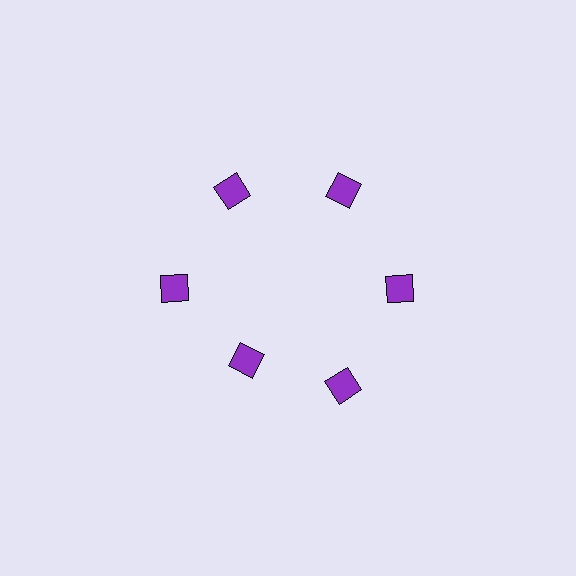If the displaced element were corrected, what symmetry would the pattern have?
It would have 6-fold rotational symmetry — the pattern would map onto itself every 60 degrees.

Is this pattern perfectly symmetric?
No. The 6 purple diamonds are arranged in a ring, but one element near the 7 o'clock position is pulled inward toward the center, breaking the 6-fold rotational symmetry.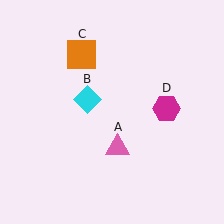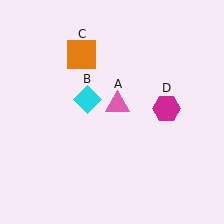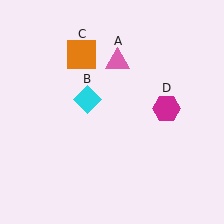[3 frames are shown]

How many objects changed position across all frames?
1 object changed position: pink triangle (object A).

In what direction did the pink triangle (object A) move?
The pink triangle (object A) moved up.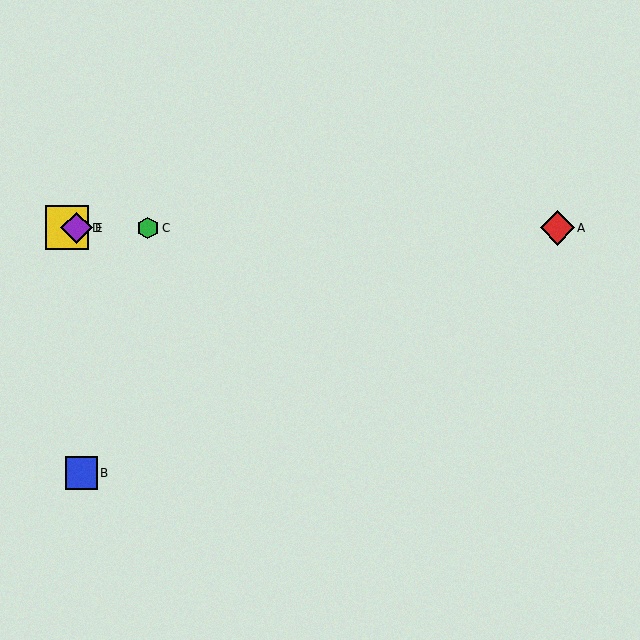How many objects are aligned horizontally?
4 objects (A, C, D, E) are aligned horizontally.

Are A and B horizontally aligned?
No, A is at y≈228 and B is at y≈473.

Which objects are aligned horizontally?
Objects A, C, D, E are aligned horizontally.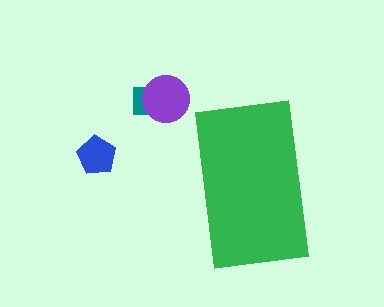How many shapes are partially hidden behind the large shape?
0 shapes are partially hidden.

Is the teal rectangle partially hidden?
No, the teal rectangle is fully visible.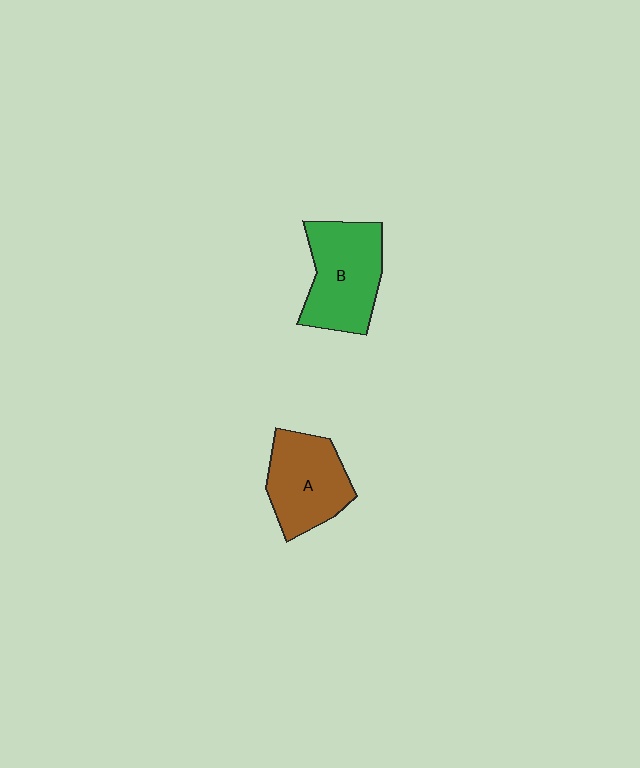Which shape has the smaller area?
Shape A (brown).